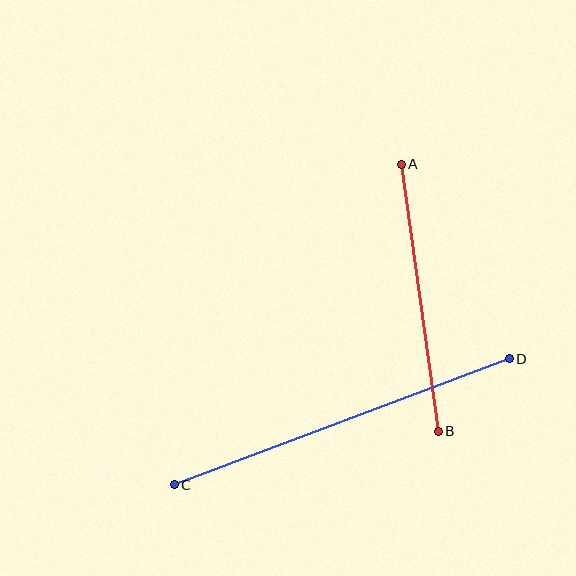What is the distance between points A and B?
The distance is approximately 270 pixels.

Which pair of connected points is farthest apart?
Points C and D are farthest apart.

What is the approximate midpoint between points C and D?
The midpoint is at approximately (342, 422) pixels.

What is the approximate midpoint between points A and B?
The midpoint is at approximately (420, 298) pixels.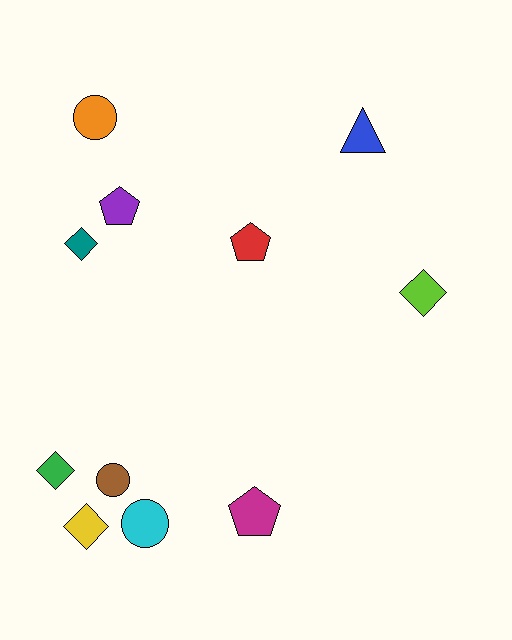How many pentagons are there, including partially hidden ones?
There are 3 pentagons.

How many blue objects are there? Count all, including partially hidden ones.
There is 1 blue object.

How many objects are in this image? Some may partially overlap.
There are 11 objects.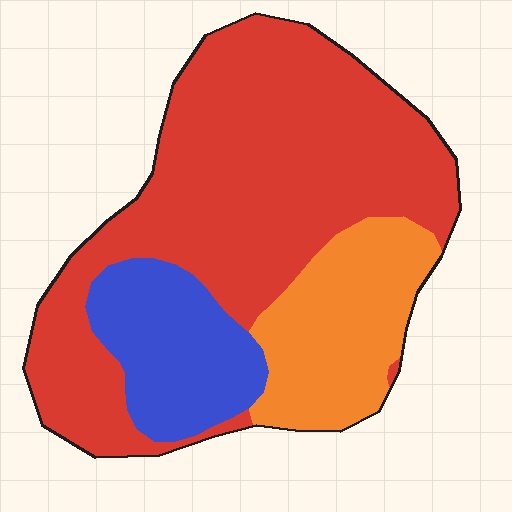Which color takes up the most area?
Red, at roughly 60%.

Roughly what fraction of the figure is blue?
Blue takes up about one sixth (1/6) of the figure.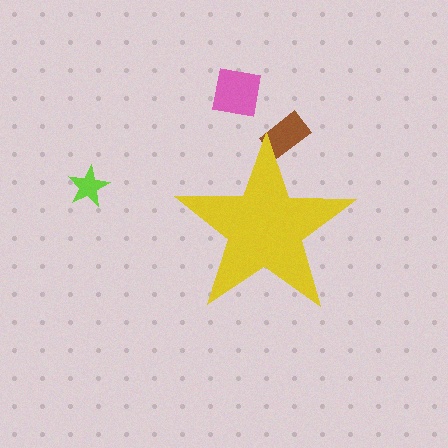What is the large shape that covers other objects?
A yellow star.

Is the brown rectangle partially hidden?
Yes, the brown rectangle is partially hidden behind the yellow star.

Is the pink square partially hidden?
No, the pink square is fully visible.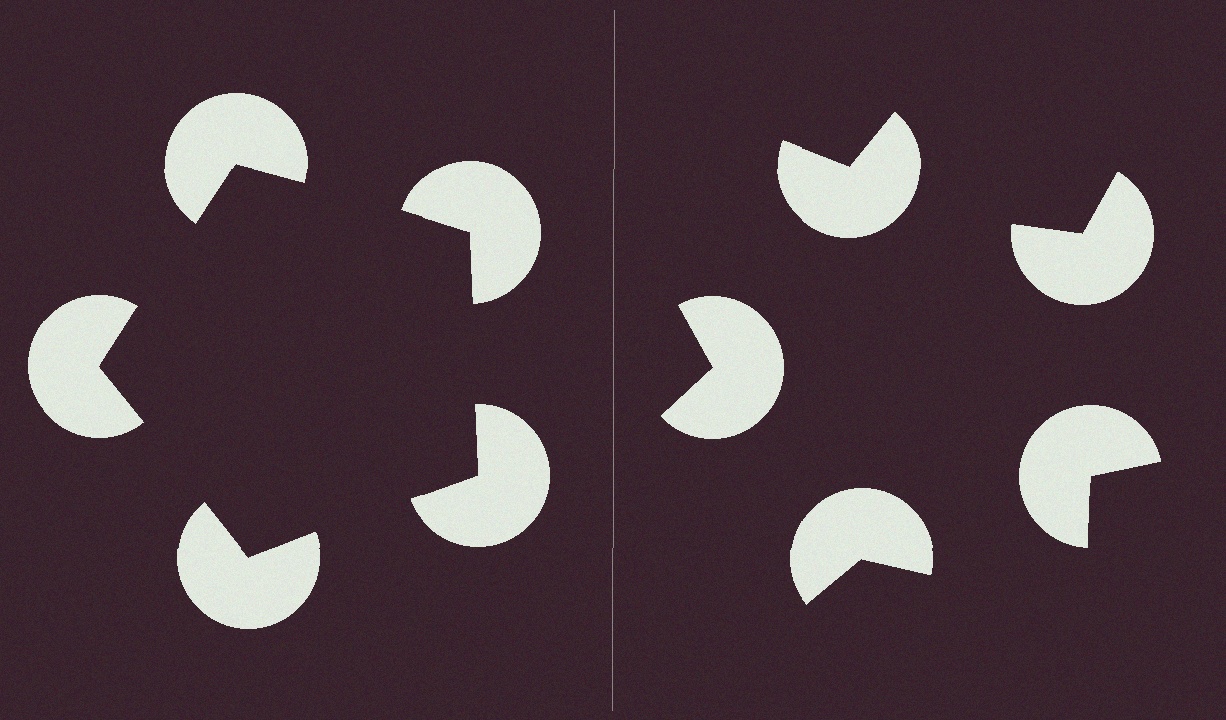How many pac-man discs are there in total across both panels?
10 — 5 on each side.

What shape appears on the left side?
An illusory pentagon.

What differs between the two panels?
The pac-man discs are positioned identically on both sides; only the wedge orientations differ. On the left they align to a pentagon; on the right they are misaligned.